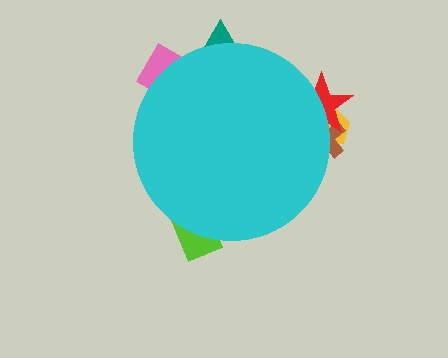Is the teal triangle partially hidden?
Yes, the teal triangle is partially hidden behind the cyan circle.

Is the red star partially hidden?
Yes, the red star is partially hidden behind the cyan circle.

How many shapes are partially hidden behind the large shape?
6 shapes are partially hidden.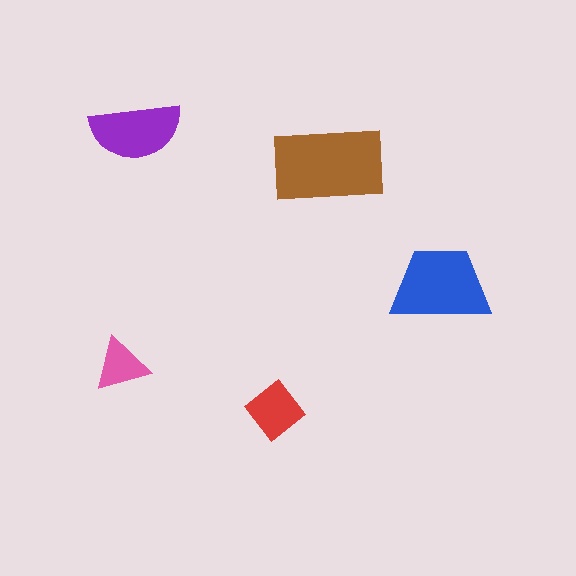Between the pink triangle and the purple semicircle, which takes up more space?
The purple semicircle.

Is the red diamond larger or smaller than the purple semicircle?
Smaller.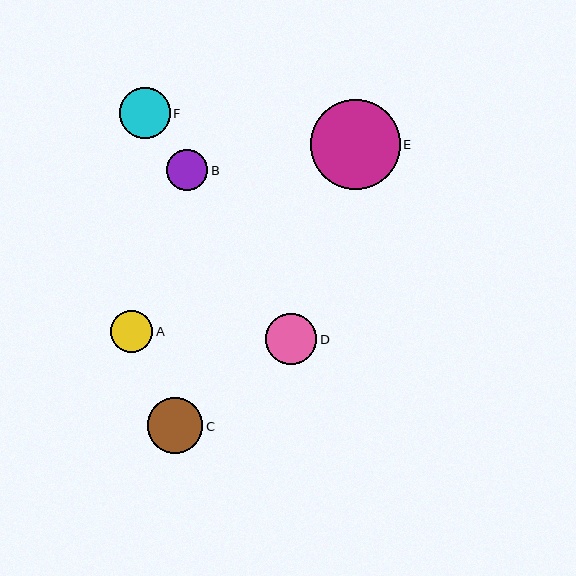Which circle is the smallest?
Circle B is the smallest with a size of approximately 41 pixels.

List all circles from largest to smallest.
From largest to smallest: E, C, D, F, A, B.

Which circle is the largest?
Circle E is the largest with a size of approximately 90 pixels.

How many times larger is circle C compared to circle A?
Circle C is approximately 1.3 times the size of circle A.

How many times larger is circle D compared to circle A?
Circle D is approximately 1.2 times the size of circle A.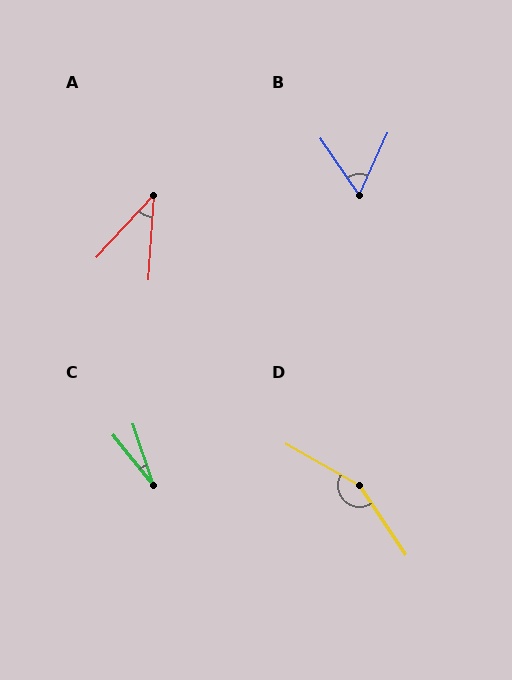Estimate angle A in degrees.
Approximately 39 degrees.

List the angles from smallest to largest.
C (21°), A (39°), B (58°), D (153°).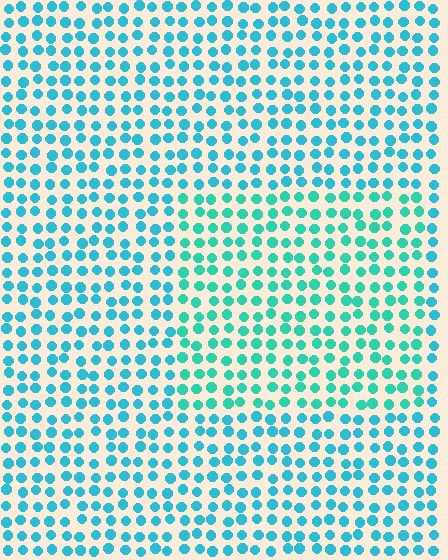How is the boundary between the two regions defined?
The boundary is defined purely by a slight shift in hue (about 22 degrees). Spacing, size, and orientation are identical on both sides.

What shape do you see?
I see a rectangle.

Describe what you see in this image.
The image is filled with small cyan elements in a uniform arrangement. A rectangle-shaped region is visible where the elements are tinted to a slightly different hue, forming a subtle color boundary.